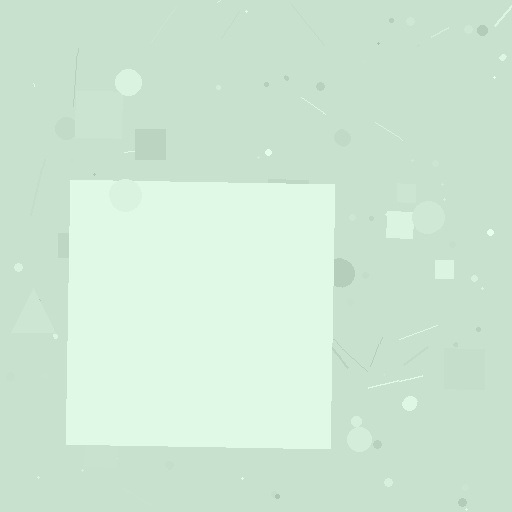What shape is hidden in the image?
A square is hidden in the image.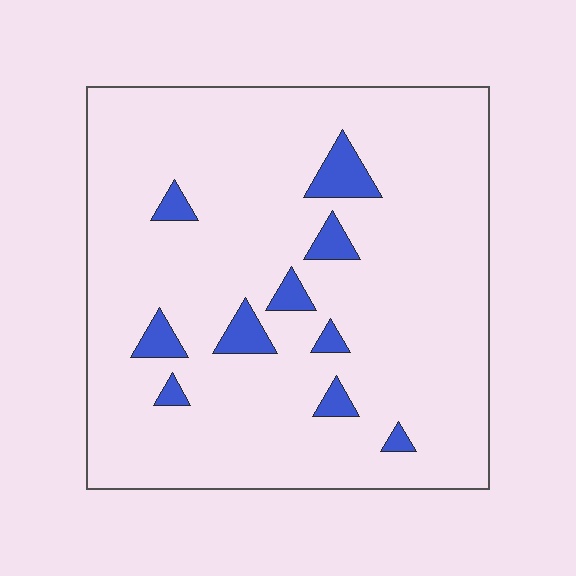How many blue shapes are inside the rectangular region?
10.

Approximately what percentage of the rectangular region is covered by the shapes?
Approximately 10%.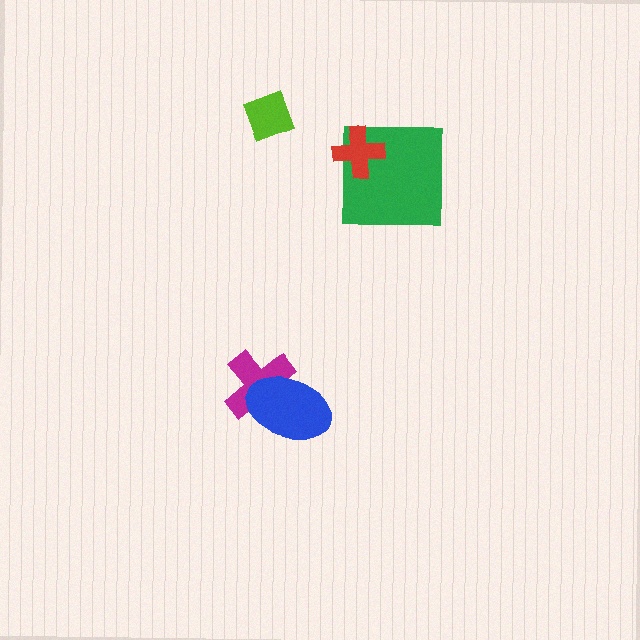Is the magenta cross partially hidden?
Yes, it is partially covered by another shape.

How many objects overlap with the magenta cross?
1 object overlaps with the magenta cross.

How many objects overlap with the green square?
1 object overlaps with the green square.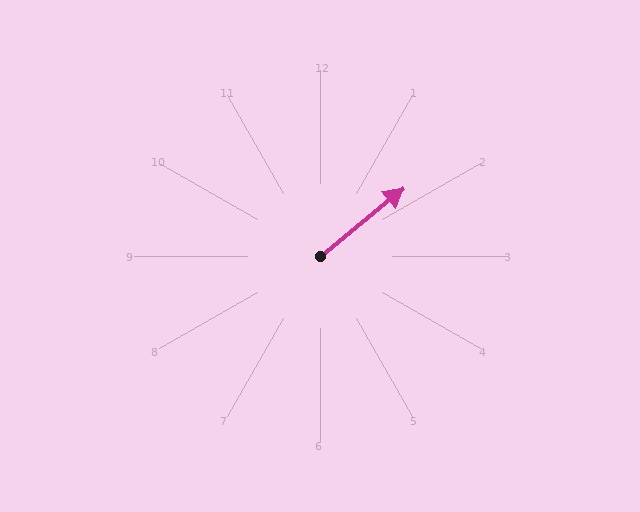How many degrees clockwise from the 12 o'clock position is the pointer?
Approximately 51 degrees.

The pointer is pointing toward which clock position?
Roughly 2 o'clock.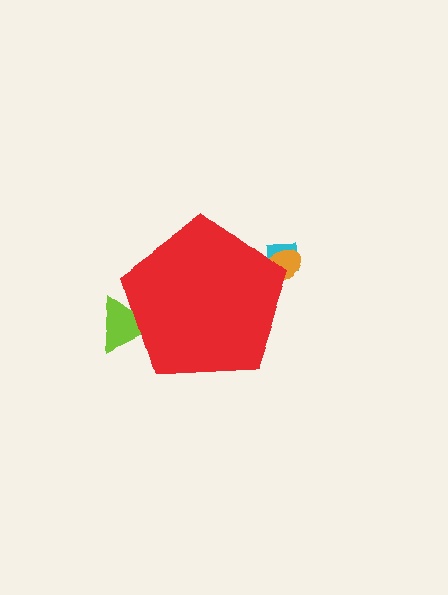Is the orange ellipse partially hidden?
Yes, the orange ellipse is partially hidden behind the red pentagon.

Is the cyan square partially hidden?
Yes, the cyan square is partially hidden behind the red pentagon.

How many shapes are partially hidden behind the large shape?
3 shapes are partially hidden.